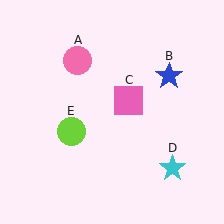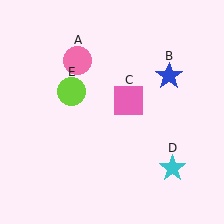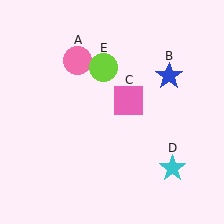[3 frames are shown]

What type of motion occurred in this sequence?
The lime circle (object E) rotated clockwise around the center of the scene.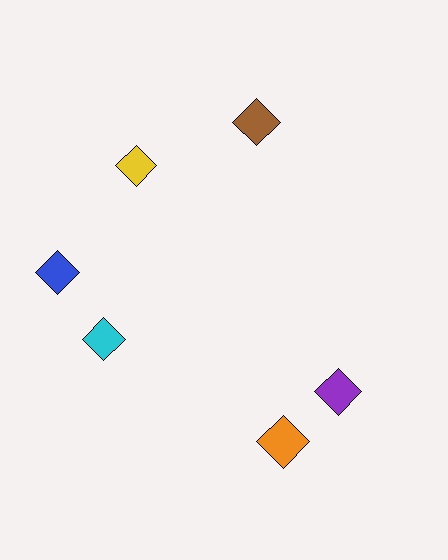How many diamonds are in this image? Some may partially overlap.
There are 6 diamonds.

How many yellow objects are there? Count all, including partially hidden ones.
There is 1 yellow object.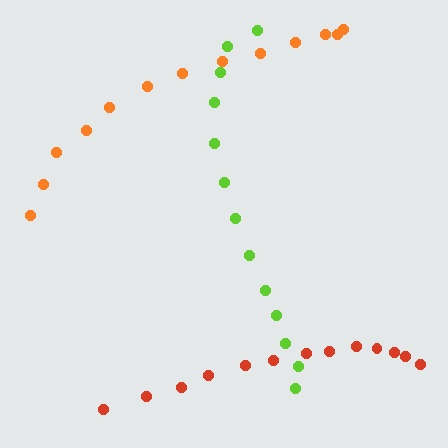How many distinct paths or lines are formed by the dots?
There are 3 distinct paths.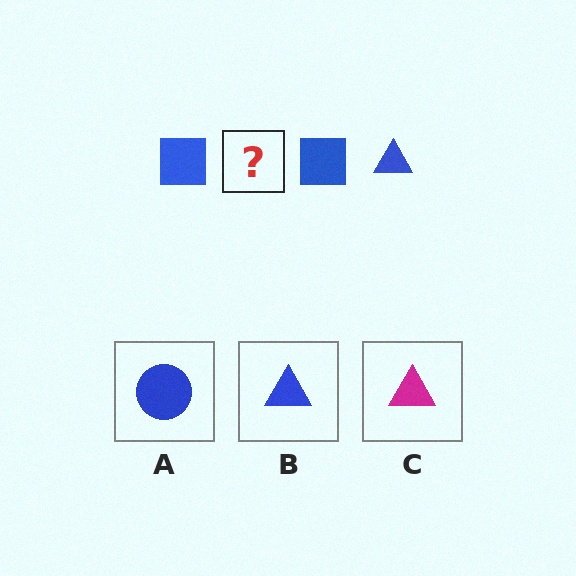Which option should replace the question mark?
Option B.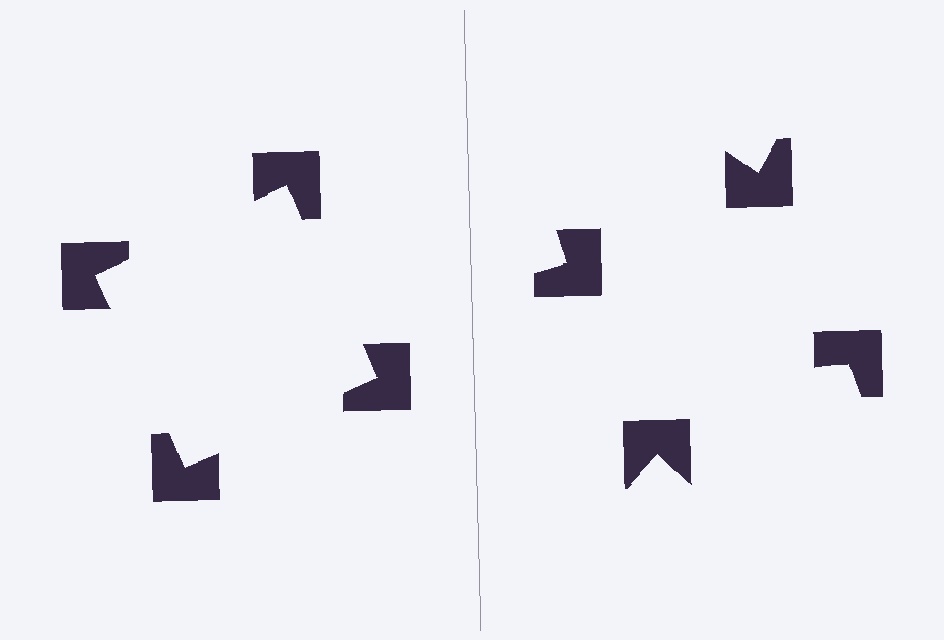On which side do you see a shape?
An illusory square appears on the left side. On the right side the wedge cuts are rotated, so no coherent shape forms.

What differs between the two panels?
The notched squares are positioned identically on both sides; only the wedge orientations differ. On the left they align to a square; on the right they are misaligned.